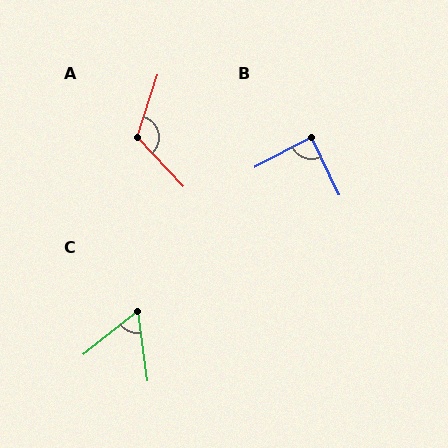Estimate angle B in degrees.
Approximately 88 degrees.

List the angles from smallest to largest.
C (59°), B (88°), A (118°).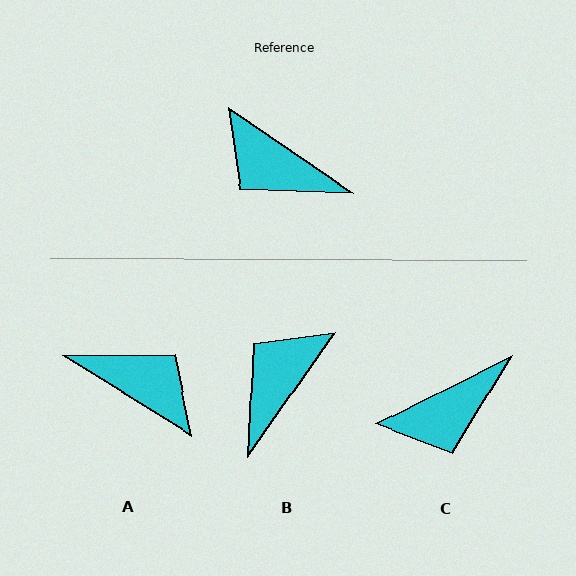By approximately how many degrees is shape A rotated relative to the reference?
Approximately 177 degrees clockwise.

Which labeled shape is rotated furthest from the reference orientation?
A, about 177 degrees away.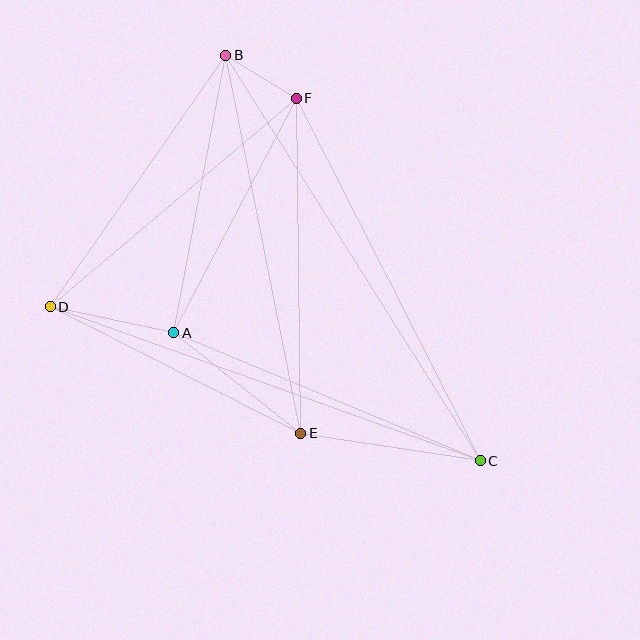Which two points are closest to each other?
Points B and F are closest to each other.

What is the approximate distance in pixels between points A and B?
The distance between A and B is approximately 283 pixels.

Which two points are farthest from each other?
Points B and C are farthest from each other.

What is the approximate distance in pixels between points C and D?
The distance between C and D is approximately 457 pixels.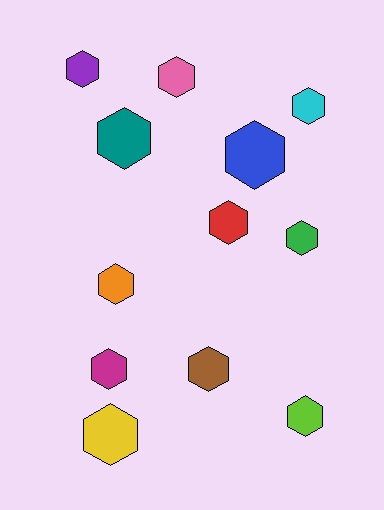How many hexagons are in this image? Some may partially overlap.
There are 12 hexagons.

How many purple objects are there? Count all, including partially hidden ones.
There is 1 purple object.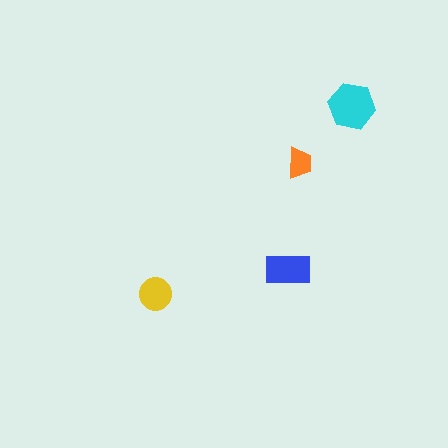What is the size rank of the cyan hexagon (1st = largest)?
1st.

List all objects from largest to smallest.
The cyan hexagon, the blue rectangle, the yellow circle, the orange trapezoid.